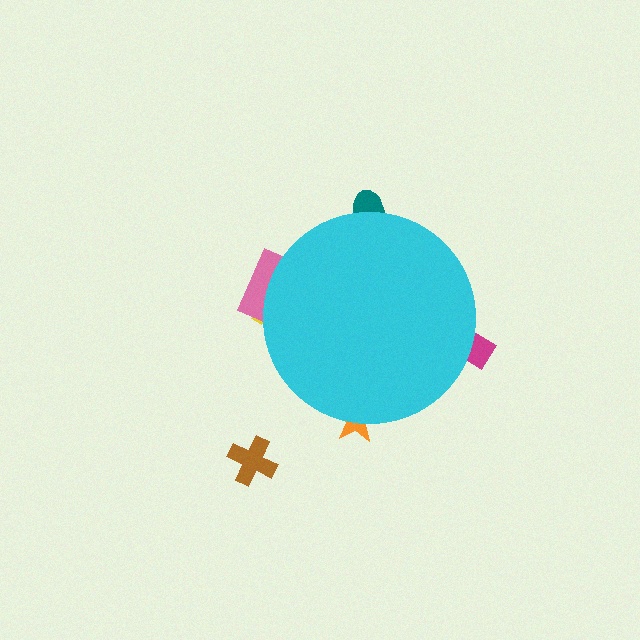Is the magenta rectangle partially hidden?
Yes, the magenta rectangle is partially hidden behind the cyan circle.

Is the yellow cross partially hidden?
Yes, the yellow cross is partially hidden behind the cyan circle.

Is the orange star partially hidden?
Yes, the orange star is partially hidden behind the cyan circle.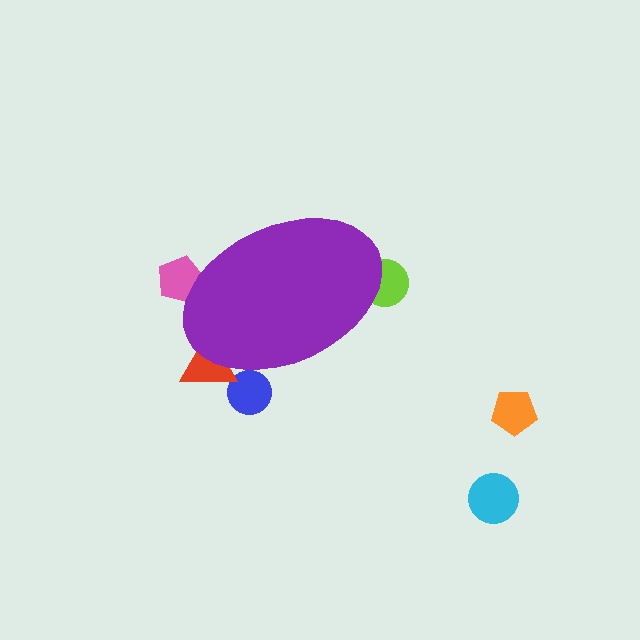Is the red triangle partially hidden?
Yes, the red triangle is partially hidden behind the purple ellipse.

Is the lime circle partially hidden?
Yes, the lime circle is partially hidden behind the purple ellipse.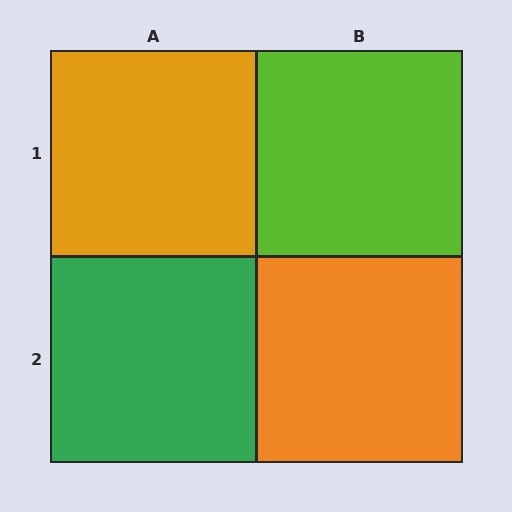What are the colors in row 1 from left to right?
Orange, lime.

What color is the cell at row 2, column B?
Orange.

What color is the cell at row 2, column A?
Green.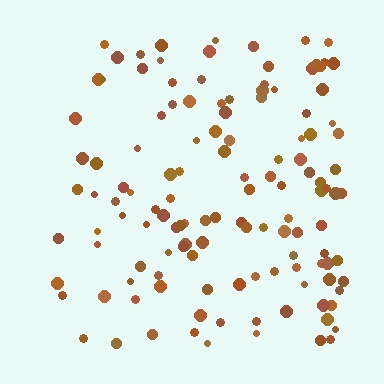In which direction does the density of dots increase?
From left to right, with the right side densest.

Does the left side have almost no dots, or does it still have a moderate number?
Still a moderate number, just noticeably fewer than the right.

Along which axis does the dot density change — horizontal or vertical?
Horizontal.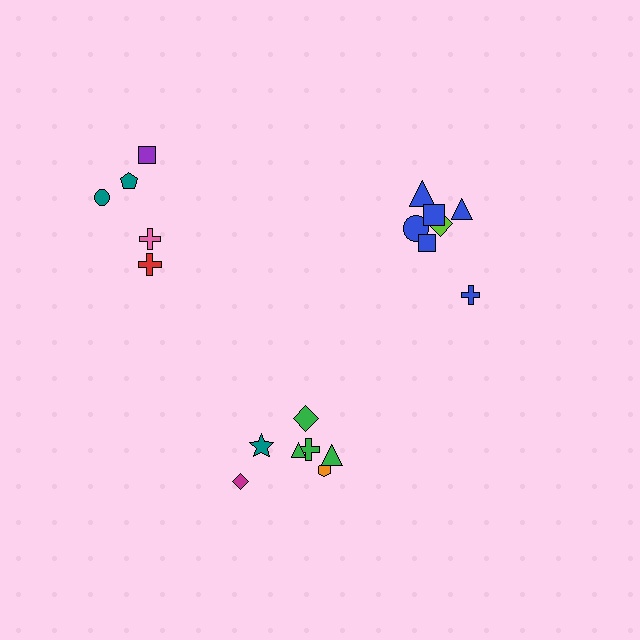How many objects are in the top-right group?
There are 7 objects.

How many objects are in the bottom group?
There are 7 objects.